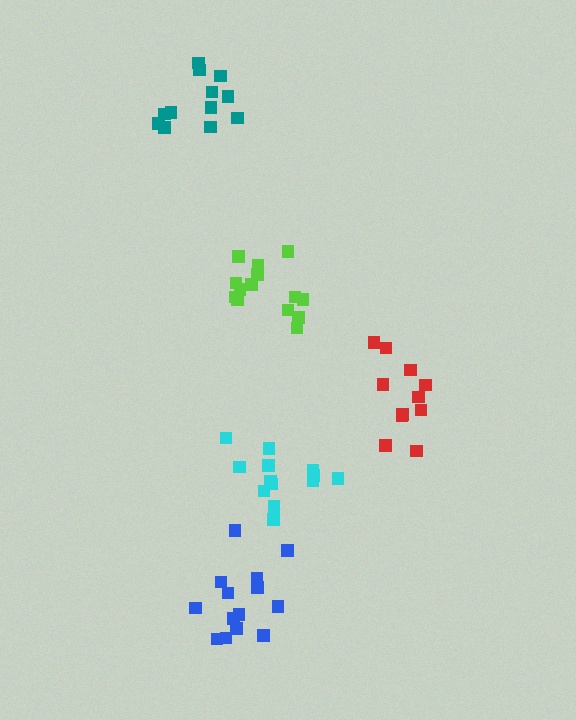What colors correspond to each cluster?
The clusters are colored: teal, red, cyan, blue, lime.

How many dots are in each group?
Group 1: 12 dots, Group 2: 11 dots, Group 3: 13 dots, Group 4: 14 dots, Group 5: 14 dots (64 total).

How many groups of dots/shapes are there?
There are 5 groups.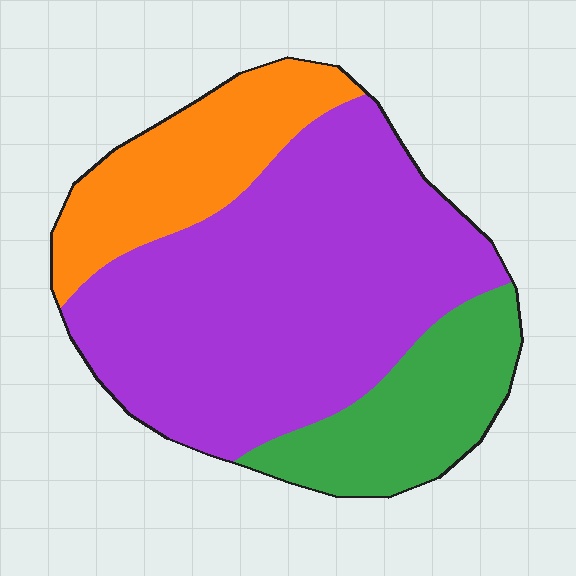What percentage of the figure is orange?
Orange covers around 20% of the figure.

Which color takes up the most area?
Purple, at roughly 60%.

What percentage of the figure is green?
Green covers roughly 20% of the figure.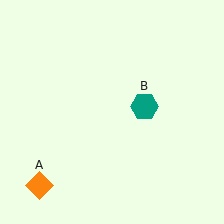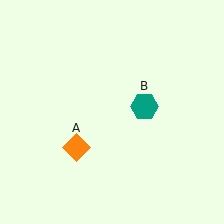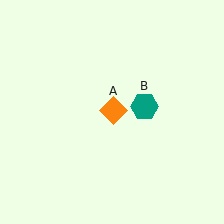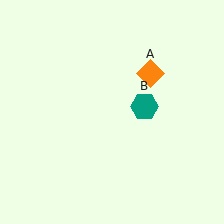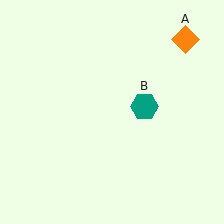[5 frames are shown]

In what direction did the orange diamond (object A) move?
The orange diamond (object A) moved up and to the right.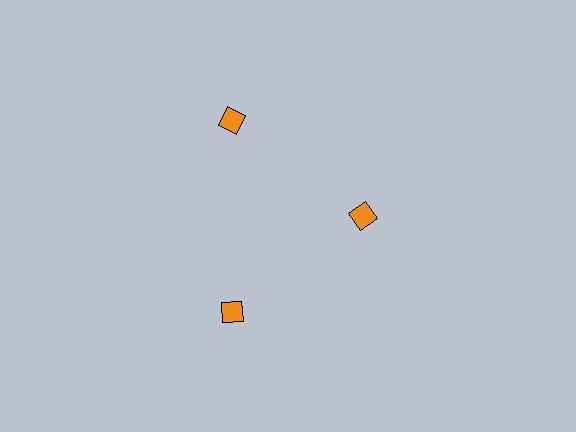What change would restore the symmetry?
The symmetry would be restored by moving it outward, back onto the ring so that all 3 diamonds sit at equal angles and equal distance from the center.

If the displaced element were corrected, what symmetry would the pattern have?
It would have 3-fold rotational symmetry — the pattern would map onto itself every 120 degrees.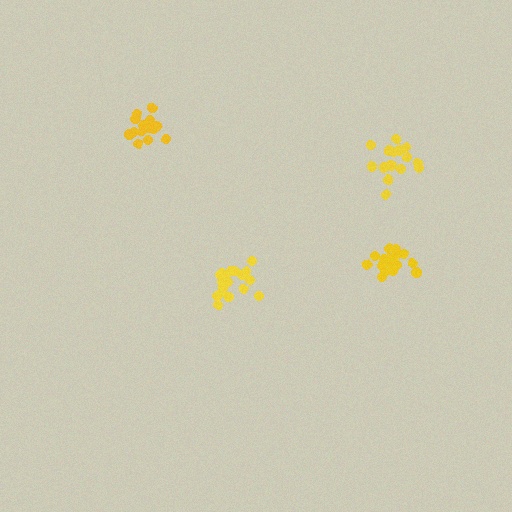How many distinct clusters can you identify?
There are 4 distinct clusters.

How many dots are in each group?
Group 1: 19 dots, Group 2: 16 dots, Group 3: 16 dots, Group 4: 19 dots (70 total).